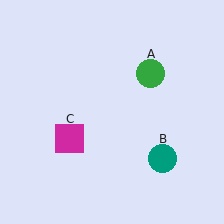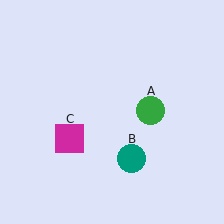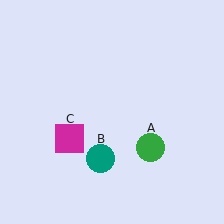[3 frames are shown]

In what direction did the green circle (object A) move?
The green circle (object A) moved down.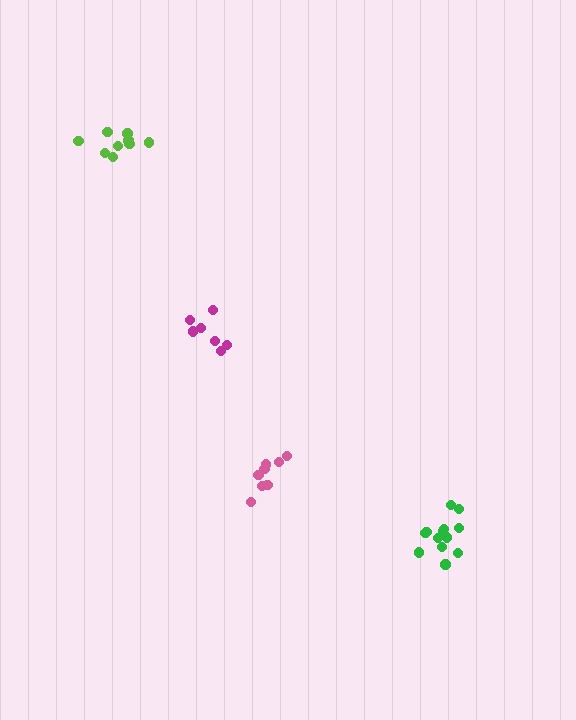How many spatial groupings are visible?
There are 4 spatial groupings.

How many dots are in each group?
Group 1: 9 dots, Group 2: 8 dots, Group 3: 13 dots, Group 4: 7 dots (37 total).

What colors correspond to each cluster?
The clusters are colored: lime, pink, green, magenta.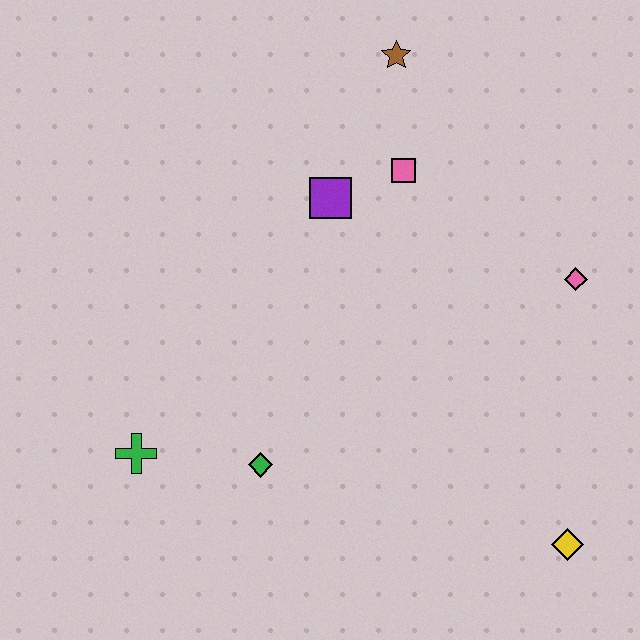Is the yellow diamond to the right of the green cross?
Yes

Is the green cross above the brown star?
No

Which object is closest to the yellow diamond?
The pink diamond is closest to the yellow diamond.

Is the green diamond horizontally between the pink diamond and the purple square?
No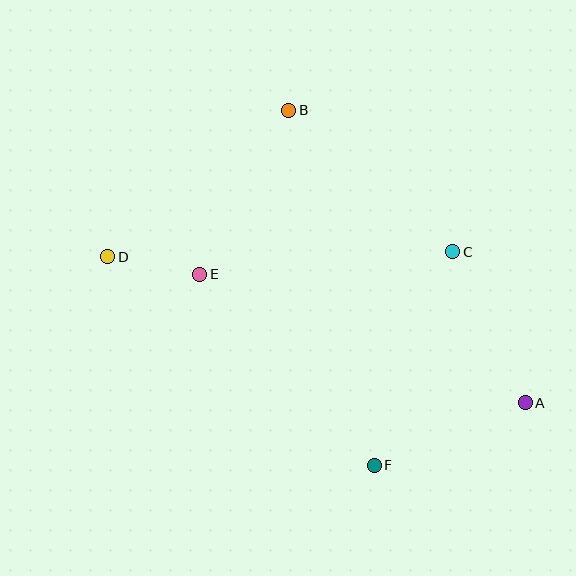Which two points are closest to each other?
Points D and E are closest to each other.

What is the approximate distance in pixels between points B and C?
The distance between B and C is approximately 217 pixels.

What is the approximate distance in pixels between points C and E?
The distance between C and E is approximately 254 pixels.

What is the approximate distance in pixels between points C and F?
The distance between C and F is approximately 227 pixels.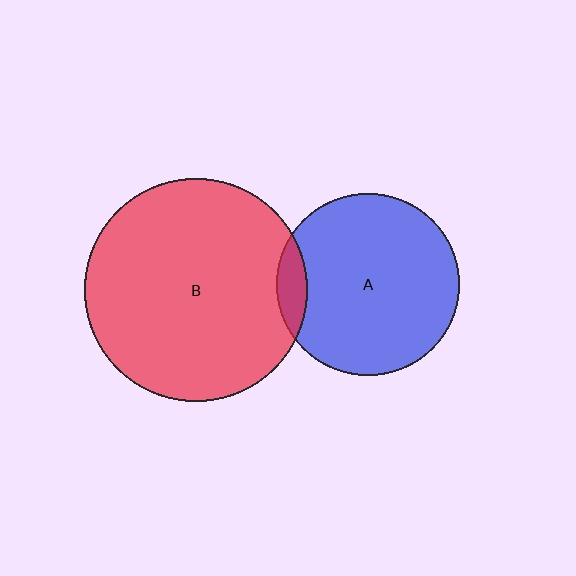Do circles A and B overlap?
Yes.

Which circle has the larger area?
Circle B (red).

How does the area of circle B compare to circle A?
Approximately 1.5 times.